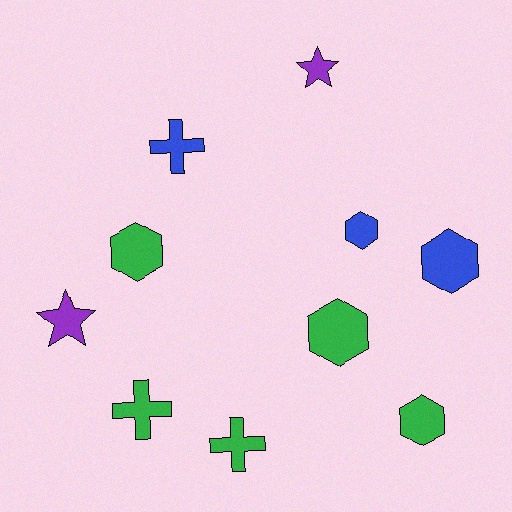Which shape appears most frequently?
Hexagon, with 5 objects.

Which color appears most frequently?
Green, with 5 objects.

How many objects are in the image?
There are 10 objects.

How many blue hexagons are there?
There are 2 blue hexagons.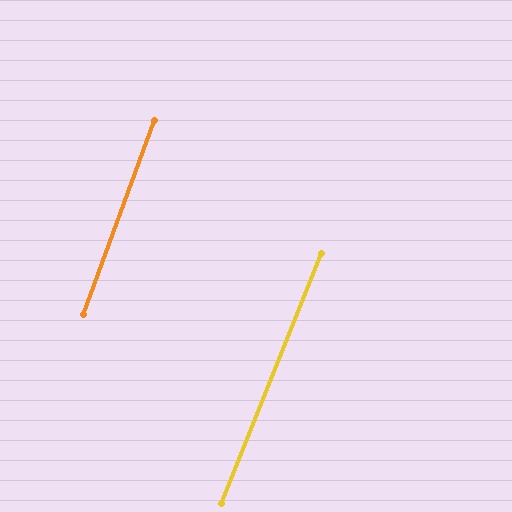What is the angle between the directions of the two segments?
Approximately 2 degrees.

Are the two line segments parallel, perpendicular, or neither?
Parallel — their directions differ by only 1.6°.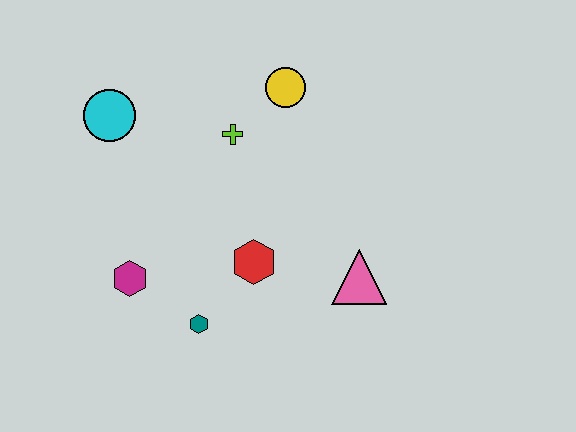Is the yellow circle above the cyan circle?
Yes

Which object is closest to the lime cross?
The yellow circle is closest to the lime cross.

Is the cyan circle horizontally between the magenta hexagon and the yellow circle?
No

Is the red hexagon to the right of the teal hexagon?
Yes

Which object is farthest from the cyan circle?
The pink triangle is farthest from the cyan circle.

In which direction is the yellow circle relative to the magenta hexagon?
The yellow circle is above the magenta hexagon.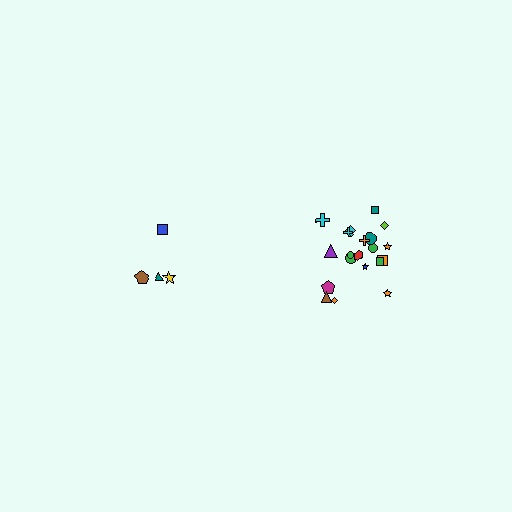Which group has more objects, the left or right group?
The right group.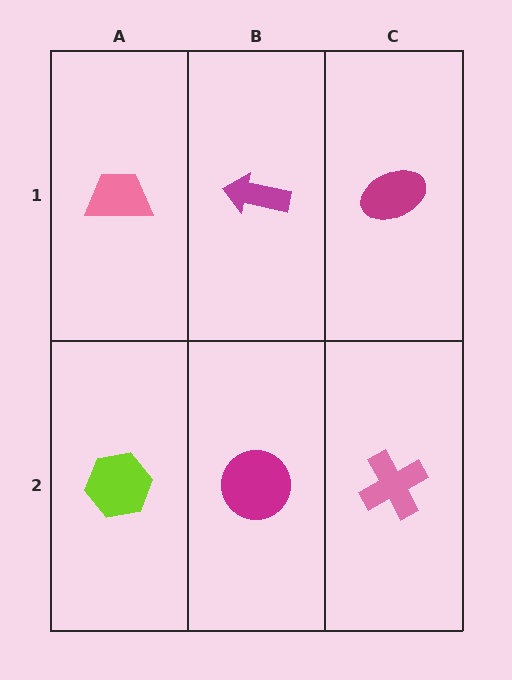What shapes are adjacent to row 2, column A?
A pink trapezoid (row 1, column A), a magenta circle (row 2, column B).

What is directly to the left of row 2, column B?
A lime hexagon.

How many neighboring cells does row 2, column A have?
2.